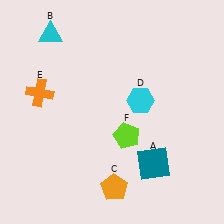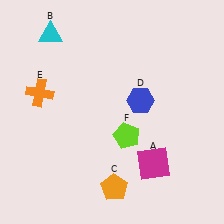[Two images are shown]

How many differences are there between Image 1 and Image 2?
There are 2 differences between the two images.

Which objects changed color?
A changed from teal to magenta. D changed from cyan to blue.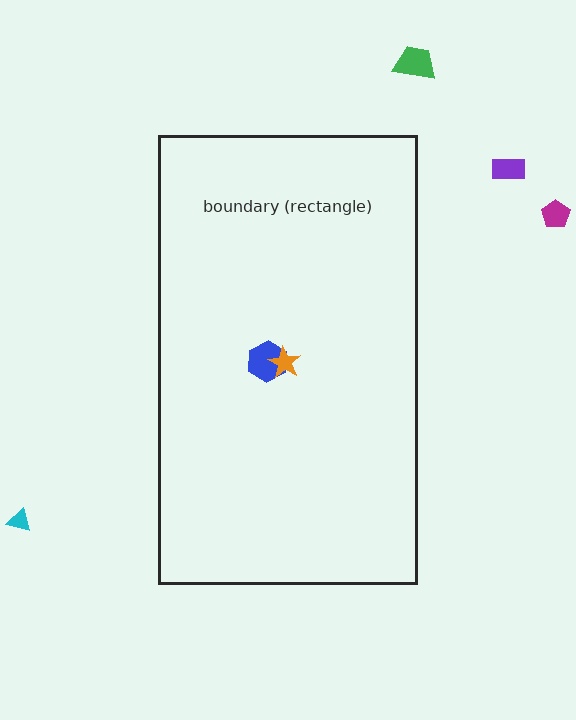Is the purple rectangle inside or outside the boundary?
Outside.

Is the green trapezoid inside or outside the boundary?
Outside.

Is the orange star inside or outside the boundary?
Inside.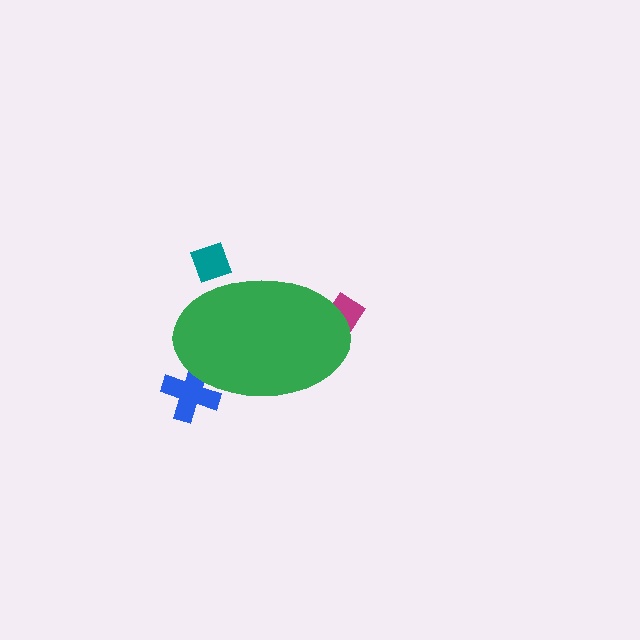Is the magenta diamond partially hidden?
Yes, the magenta diamond is partially hidden behind the green ellipse.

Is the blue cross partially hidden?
Yes, the blue cross is partially hidden behind the green ellipse.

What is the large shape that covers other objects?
A green ellipse.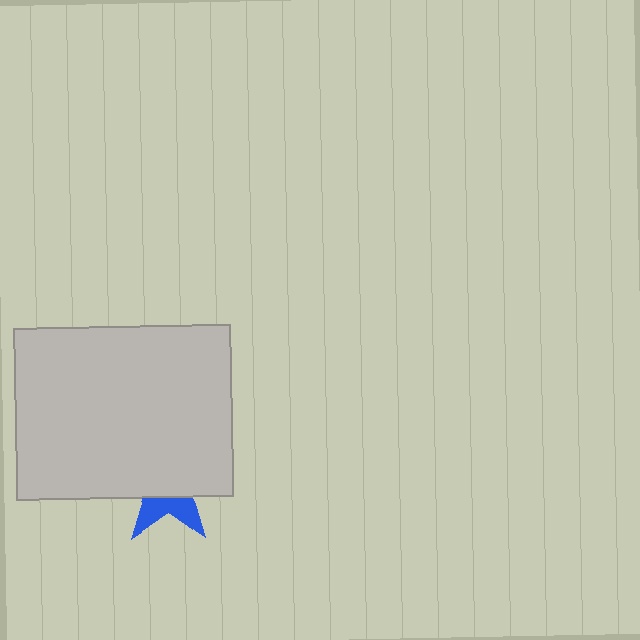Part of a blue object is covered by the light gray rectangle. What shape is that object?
It is a star.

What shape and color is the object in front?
The object in front is a light gray rectangle.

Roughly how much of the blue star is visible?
A small part of it is visible (roughly 32%).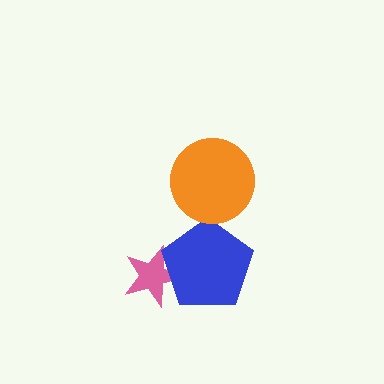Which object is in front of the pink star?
The blue pentagon is in front of the pink star.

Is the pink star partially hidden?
Yes, it is partially covered by another shape.